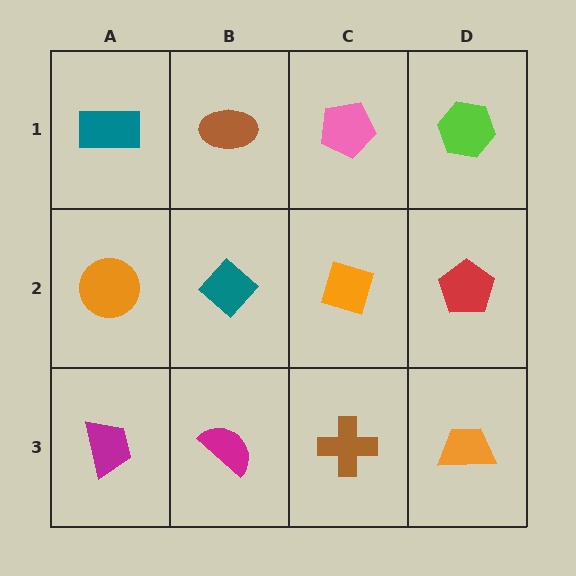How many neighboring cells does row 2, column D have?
3.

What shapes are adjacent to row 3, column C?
An orange diamond (row 2, column C), a magenta semicircle (row 3, column B), an orange trapezoid (row 3, column D).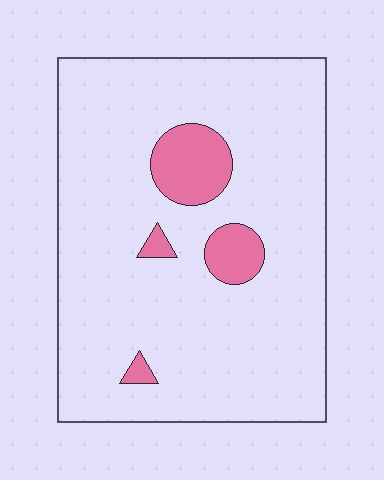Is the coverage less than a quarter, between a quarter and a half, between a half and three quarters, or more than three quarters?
Less than a quarter.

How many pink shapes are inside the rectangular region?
4.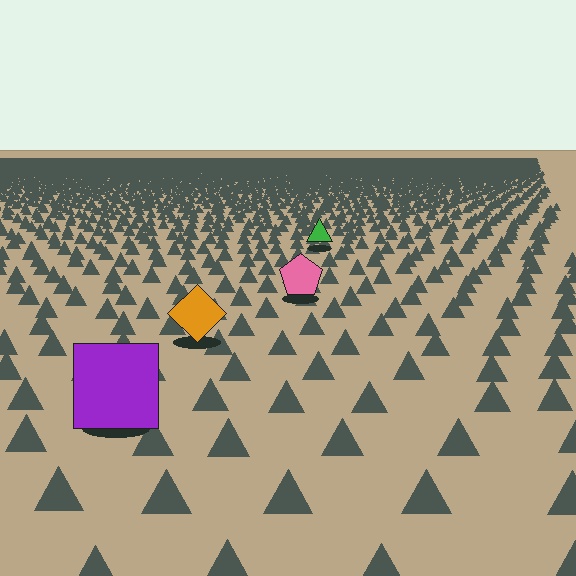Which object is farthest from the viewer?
The green triangle is farthest from the viewer. It appears smaller and the ground texture around it is denser.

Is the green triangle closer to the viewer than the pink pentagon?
No. The pink pentagon is closer — you can tell from the texture gradient: the ground texture is coarser near it.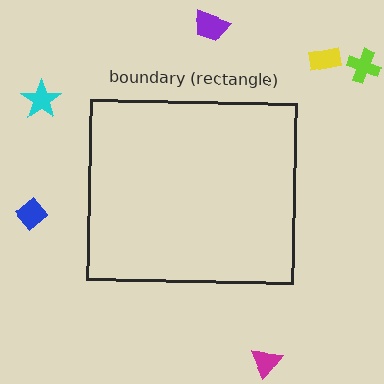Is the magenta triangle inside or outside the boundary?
Outside.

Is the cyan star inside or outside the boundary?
Outside.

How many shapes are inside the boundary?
0 inside, 6 outside.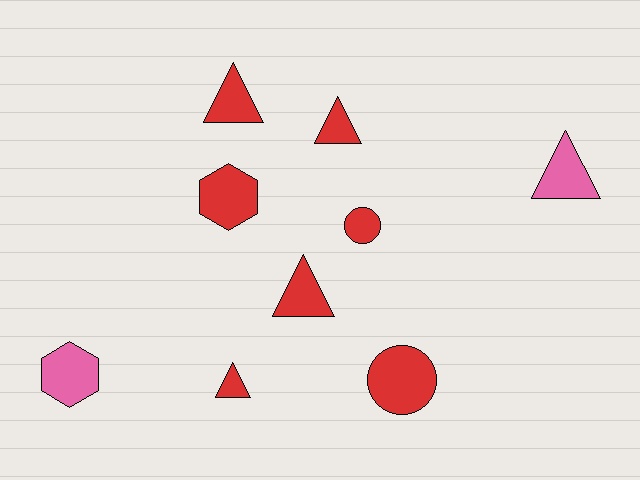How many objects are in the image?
There are 9 objects.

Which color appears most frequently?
Red, with 7 objects.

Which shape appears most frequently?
Triangle, with 5 objects.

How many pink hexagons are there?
There is 1 pink hexagon.